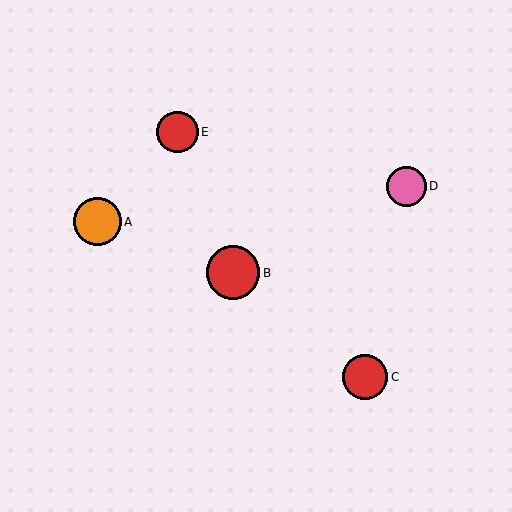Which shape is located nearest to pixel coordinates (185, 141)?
The red circle (labeled E) at (177, 132) is nearest to that location.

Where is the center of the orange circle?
The center of the orange circle is at (98, 222).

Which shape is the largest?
The red circle (labeled B) is the largest.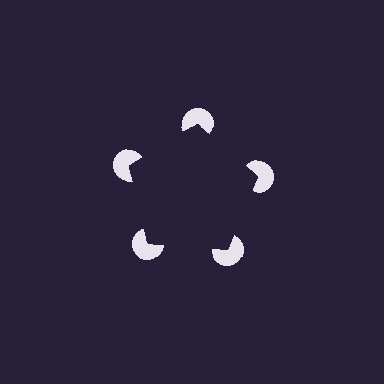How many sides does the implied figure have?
5 sides.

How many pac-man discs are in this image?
There are 5 — one at each vertex of the illusory pentagon.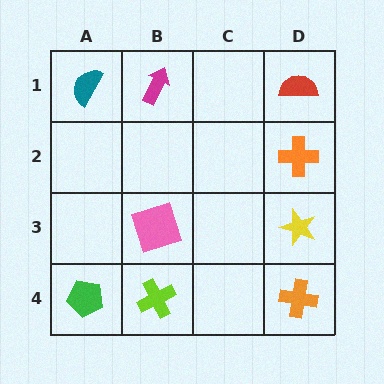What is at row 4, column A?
A green pentagon.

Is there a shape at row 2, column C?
No, that cell is empty.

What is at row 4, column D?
An orange cross.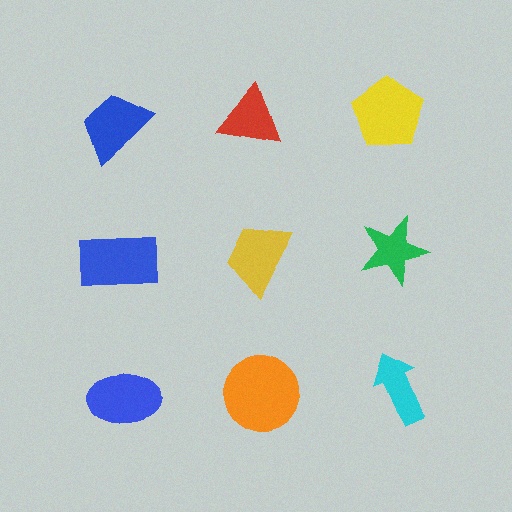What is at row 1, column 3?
A yellow pentagon.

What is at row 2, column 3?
A green star.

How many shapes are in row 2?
3 shapes.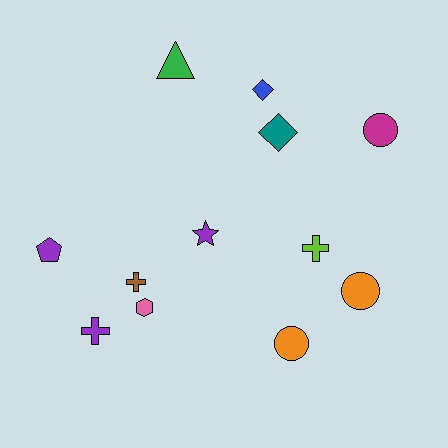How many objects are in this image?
There are 12 objects.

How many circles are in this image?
There are 3 circles.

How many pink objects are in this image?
There is 1 pink object.